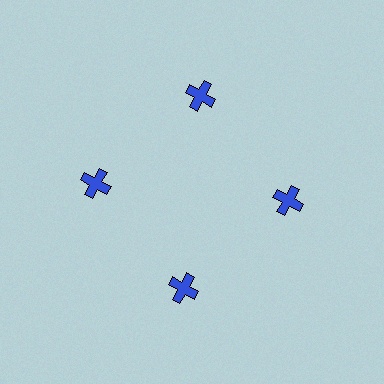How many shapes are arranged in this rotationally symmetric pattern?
There are 4 shapes, arranged in 4 groups of 1.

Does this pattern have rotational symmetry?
Yes, this pattern has 4-fold rotational symmetry. It looks the same after rotating 90 degrees around the center.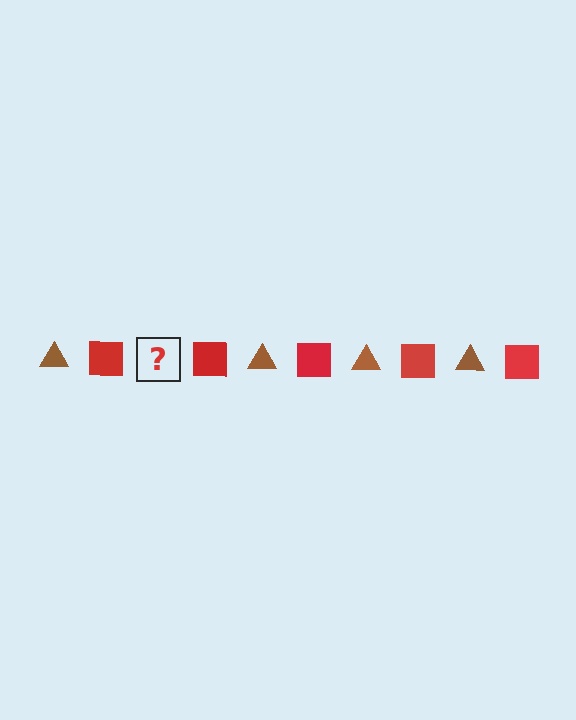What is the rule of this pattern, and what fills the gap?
The rule is that the pattern alternates between brown triangle and red square. The gap should be filled with a brown triangle.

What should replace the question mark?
The question mark should be replaced with a brown triangle.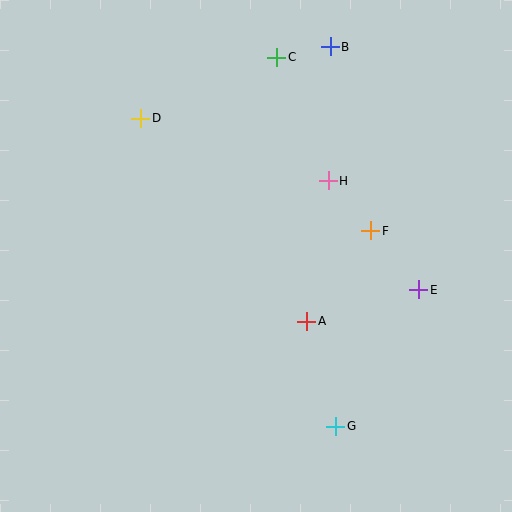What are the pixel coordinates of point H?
Point H is at (328, 181).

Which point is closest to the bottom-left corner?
Point G is closest to the bottom-left corner.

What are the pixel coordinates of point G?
Point G is at (336, 426).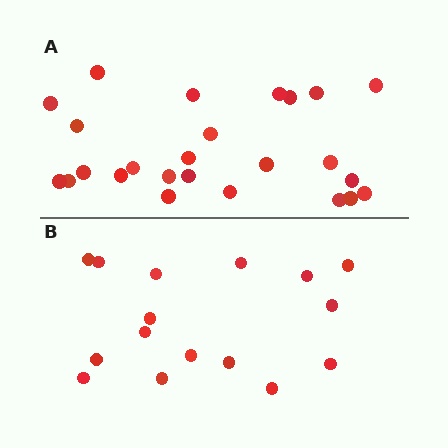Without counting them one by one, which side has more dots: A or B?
Region A (the top region) has more dots.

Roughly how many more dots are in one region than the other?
Region A has roughly 8 or so more dots than region B.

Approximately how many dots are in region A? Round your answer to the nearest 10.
About 20 dots. (The exact count is 25, which rounds to 20.)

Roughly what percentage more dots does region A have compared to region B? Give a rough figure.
About 55% more.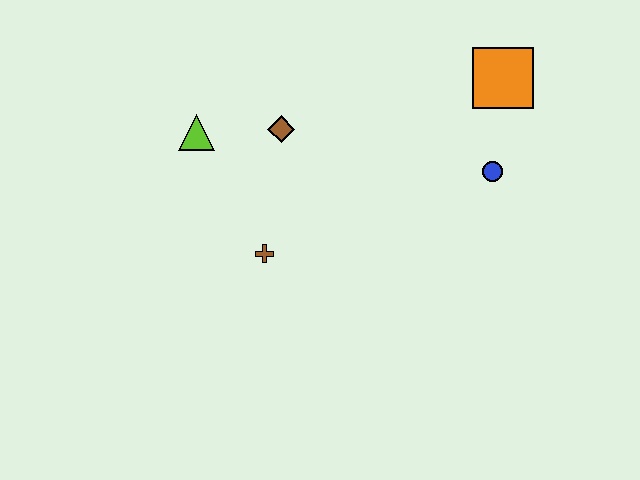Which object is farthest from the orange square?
The lime triangle is farthest from the orange square.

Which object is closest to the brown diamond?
The lime triangle is closest to the brown diamond.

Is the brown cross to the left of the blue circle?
Yes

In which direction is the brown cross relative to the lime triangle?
The brown cross is below the lime triangle.